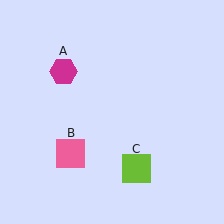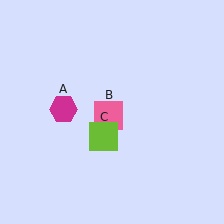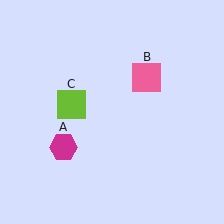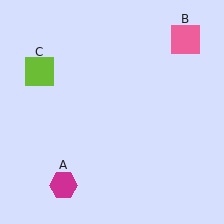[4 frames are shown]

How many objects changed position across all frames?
3 objects changed position: magenta hexagon (object A), pink square (object B), lime square (object C).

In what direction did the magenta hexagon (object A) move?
The magenta hexagon (object A) moved down.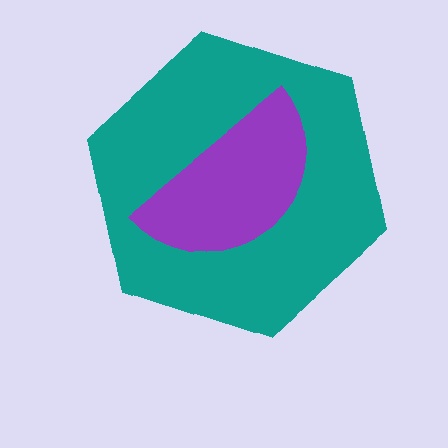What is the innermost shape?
The purple semicircle.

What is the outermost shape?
The teal hexagon.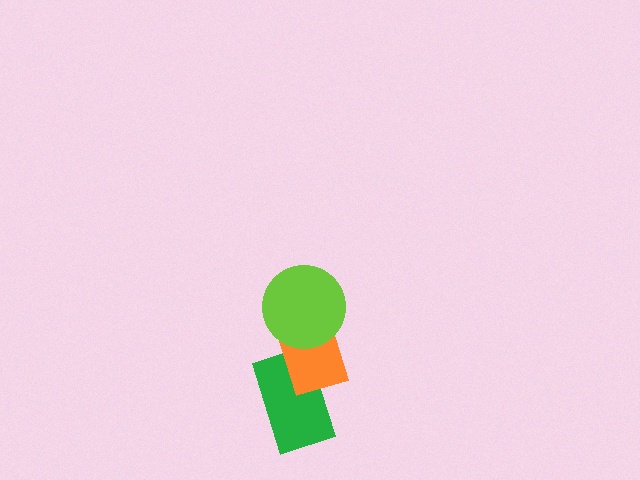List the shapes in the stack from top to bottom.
From top to bottom: the lime circle, the orange rectangle, the green rectangle.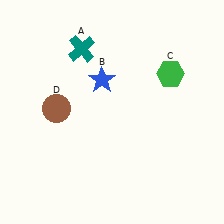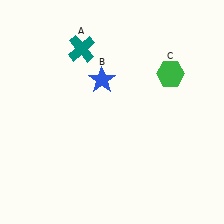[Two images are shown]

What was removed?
The brown circle (D) was removed in Image 2.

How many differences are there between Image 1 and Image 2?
There is 1 difference between the two images.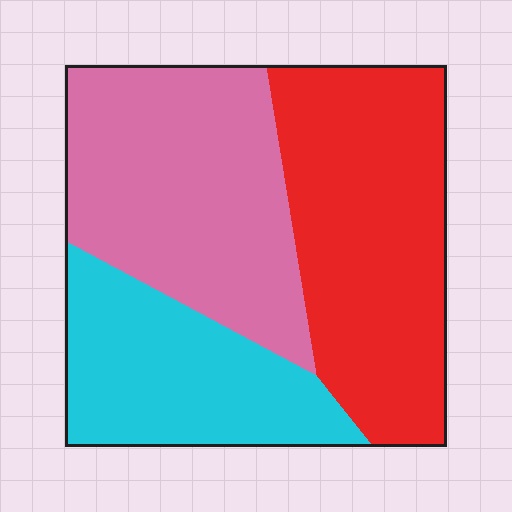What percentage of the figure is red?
Red takes up between a third and a half of the figure.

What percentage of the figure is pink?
Pink takes up between a third and a half of the figure.